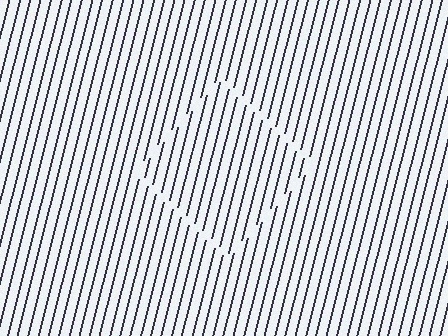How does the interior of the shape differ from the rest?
The interior of the shape contains the same grating, shifted by half a period — the contour is defined by the phase discontinuity where line-ends from the inner and outer gratings abut.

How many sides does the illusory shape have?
4 sides — the line-ends trace a square.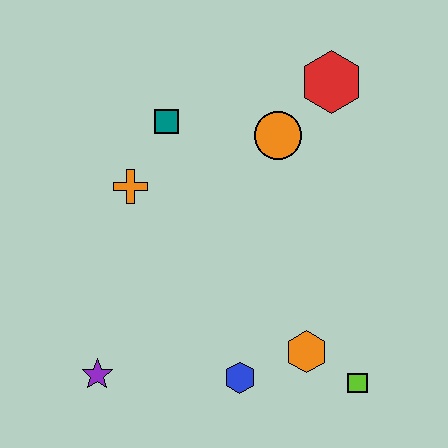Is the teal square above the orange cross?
Yes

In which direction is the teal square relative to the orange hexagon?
The teal square is above the orange hexagon.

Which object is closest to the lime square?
The orange hexagon is closest to the lime square.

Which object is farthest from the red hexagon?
The purple star is farthest from the red hexagon.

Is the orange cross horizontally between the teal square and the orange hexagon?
No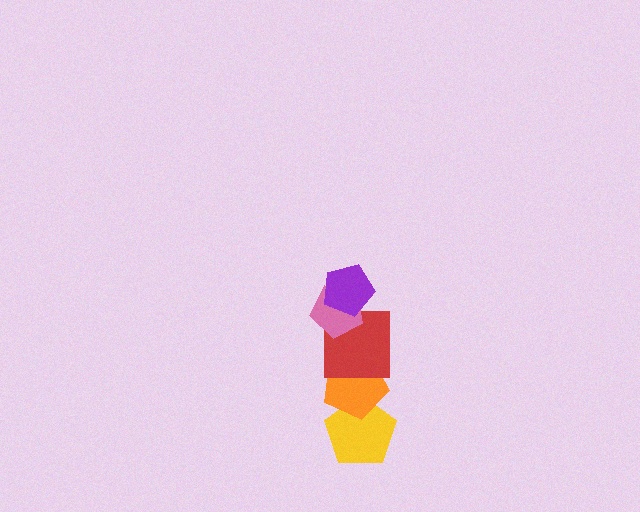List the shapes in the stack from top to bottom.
From top to bottom: the purple pentagon, the pink pentagon, the red square, the orange pentagon, the yellow pentagon.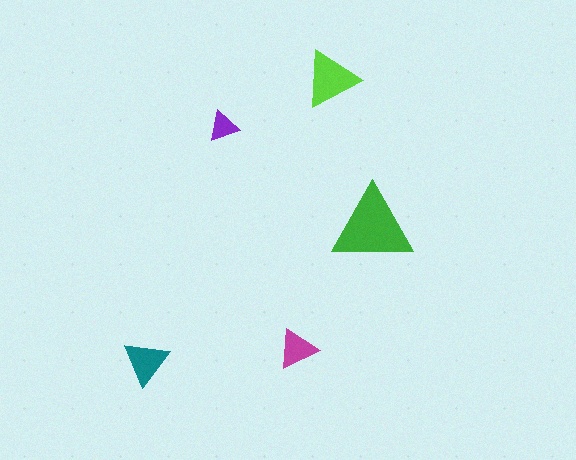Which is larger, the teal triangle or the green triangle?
The green one.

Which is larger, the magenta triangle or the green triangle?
The green one.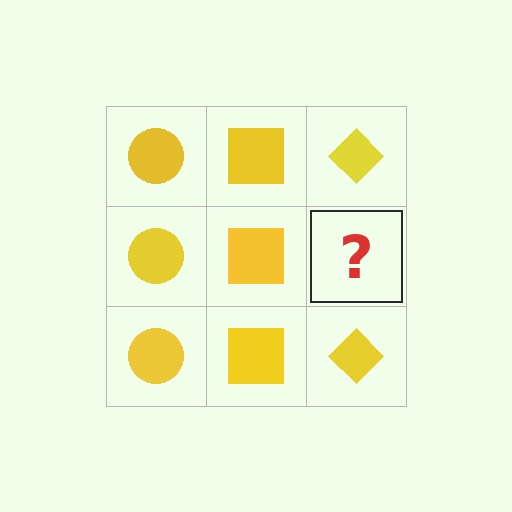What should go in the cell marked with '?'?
The missing cell should contain a yellow diamond.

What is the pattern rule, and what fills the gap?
The rule is that each column has a consistent shape. The gap should be filled with a yellow diamond.